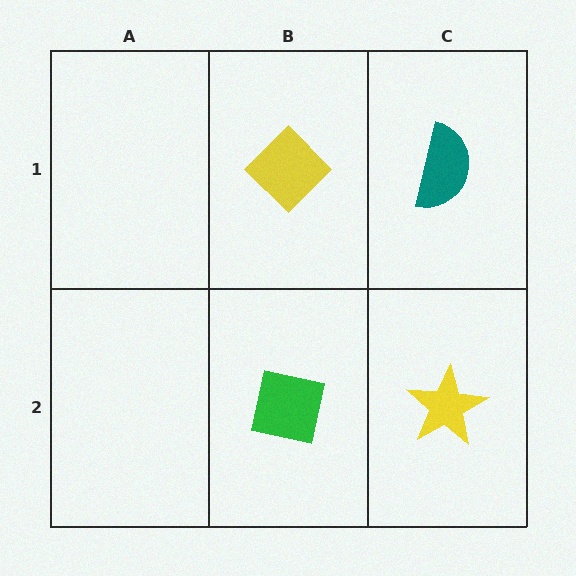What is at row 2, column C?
A yellow star.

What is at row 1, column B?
A yellow diamond.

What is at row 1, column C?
A teal semicircle.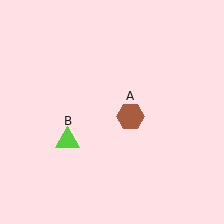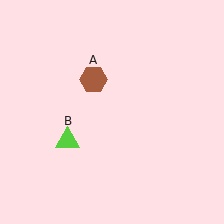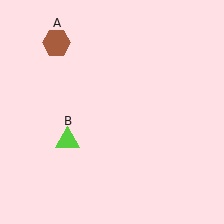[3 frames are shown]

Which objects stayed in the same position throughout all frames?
Lime triangle (object B) remained stationary.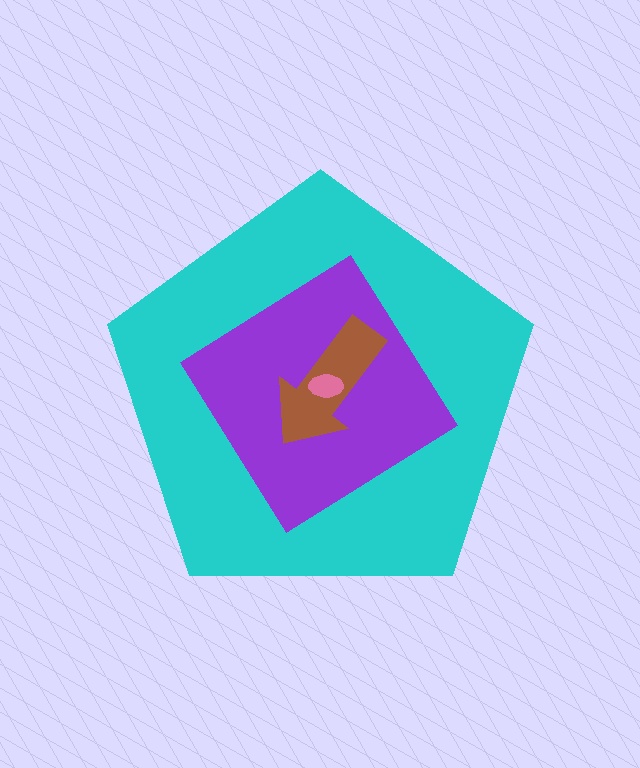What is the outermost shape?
The cyan pentagon.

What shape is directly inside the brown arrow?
The pink ellipse.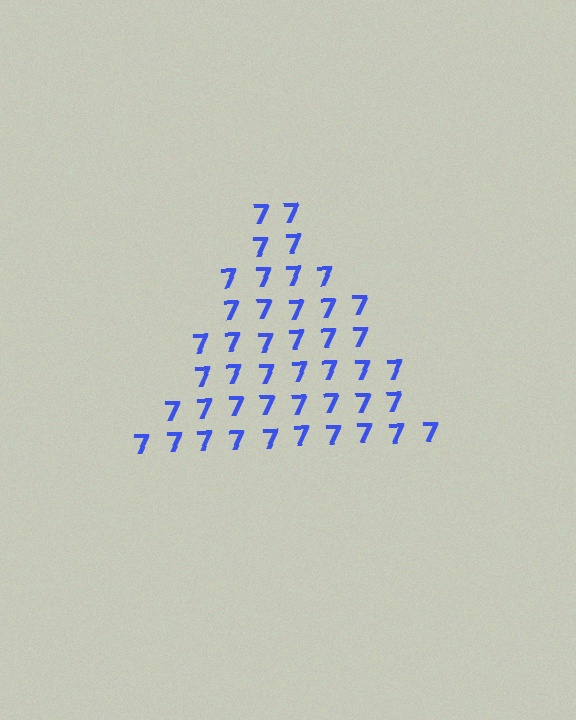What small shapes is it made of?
It is made of small digit 7's.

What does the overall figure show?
The overall figure shows a triangle.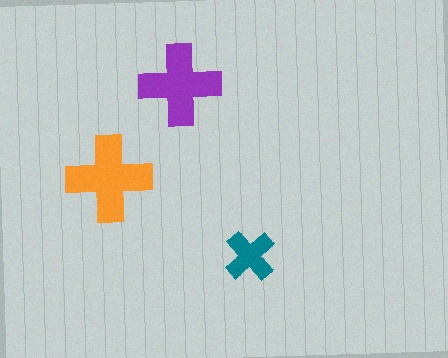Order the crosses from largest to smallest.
the orange one, the purple one, the teal one.